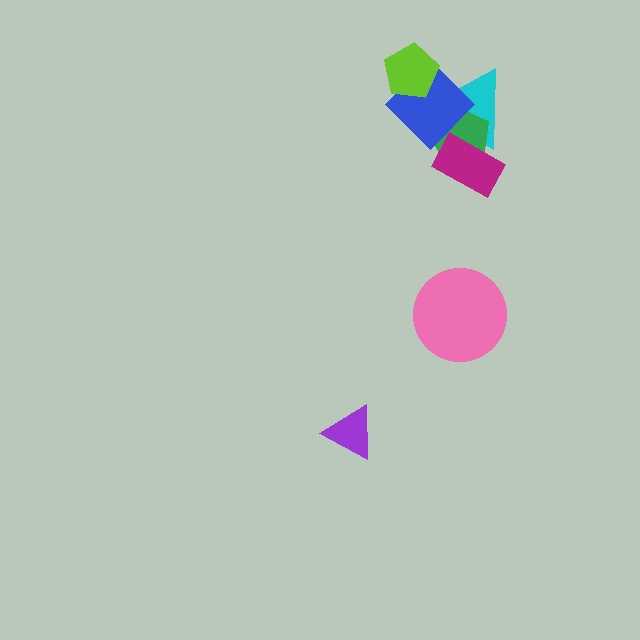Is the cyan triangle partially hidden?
Yes, it is partially covered by another shape.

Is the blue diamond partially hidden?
Yes, it is partially covered by another shape.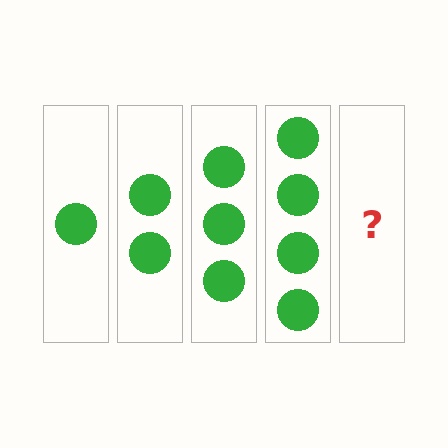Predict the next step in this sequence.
The next step is 5 circles.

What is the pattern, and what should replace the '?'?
The pattern is that each step adds one more circle. The '?' should be 5 circles.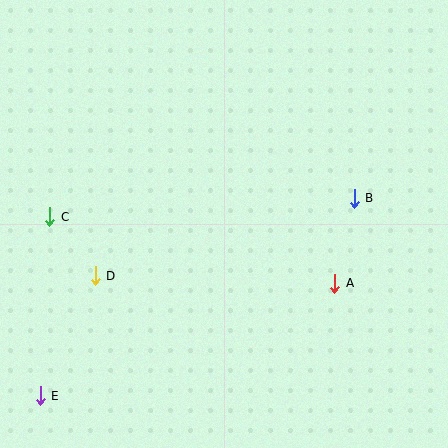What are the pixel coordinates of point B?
Point B is at (354, 198).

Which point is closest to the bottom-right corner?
Point A is closest to the bottom-right corner.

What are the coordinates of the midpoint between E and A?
The midpoint between E and A is at (188, 339).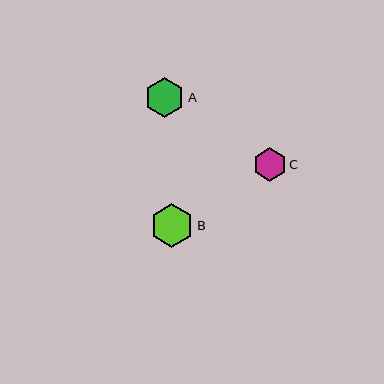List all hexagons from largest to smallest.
From largest to smallest: B, A, C.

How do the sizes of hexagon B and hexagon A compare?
Hexagon B and hexagon A are approximately the same size.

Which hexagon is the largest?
Hexagon B is the largest with a size of approximately 43 pixels.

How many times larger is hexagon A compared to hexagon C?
Hexagon A is approximately 1.2 times the size of hexagon C.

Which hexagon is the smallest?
Hexagon C is the smallest with a size of approximately 33 pixels.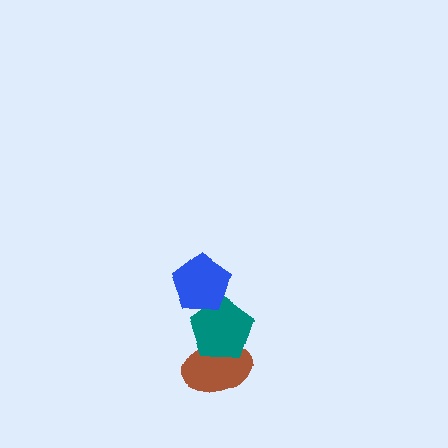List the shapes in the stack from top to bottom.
From top to bottom: the blue pentagon, the teal pentagon, the brown ellipse.